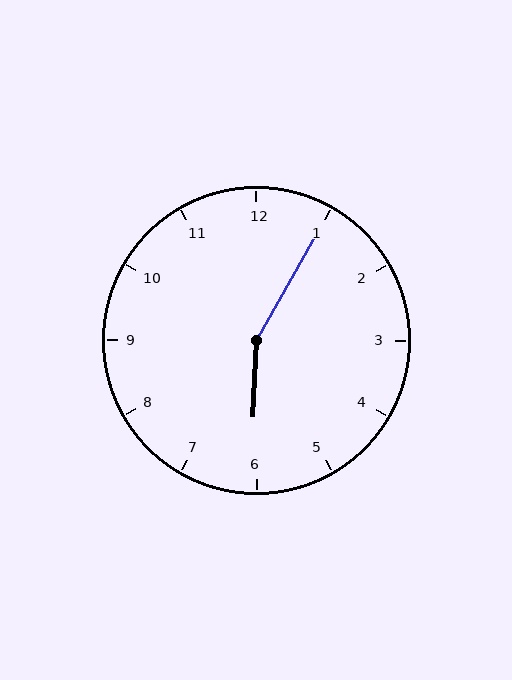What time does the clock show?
6:05.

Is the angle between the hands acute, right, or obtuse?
It is obtuse.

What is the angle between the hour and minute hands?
Approximately 152 degrees.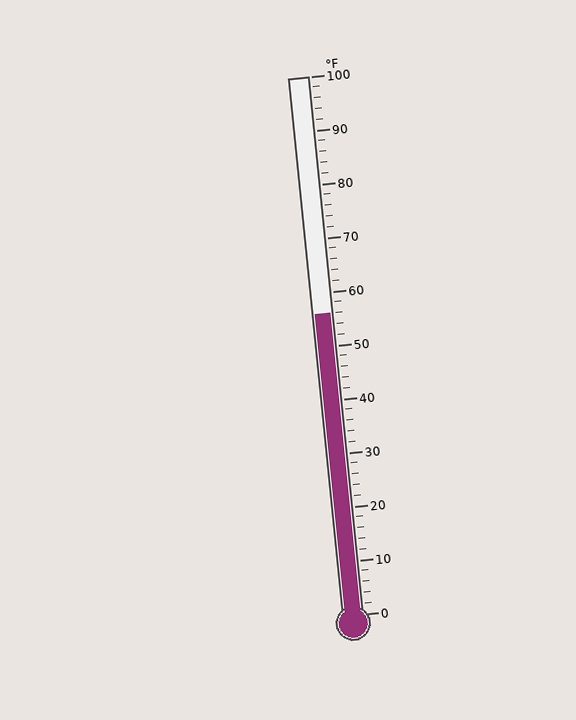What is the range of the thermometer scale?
The thermometer scale ranges from 0°F to 100°F.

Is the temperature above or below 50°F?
The temperature is above 50°F.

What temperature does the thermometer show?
The thermometer shows approximately 56°F.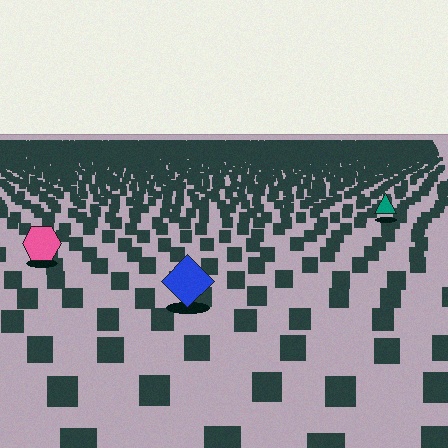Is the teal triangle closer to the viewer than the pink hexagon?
No. The pink hexagon is closer — you can tell from the texture gradient: the ground texture is coarser near it.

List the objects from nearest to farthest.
From nearest to farthest: the blue diamond, the pink hexagon, the teal triangle.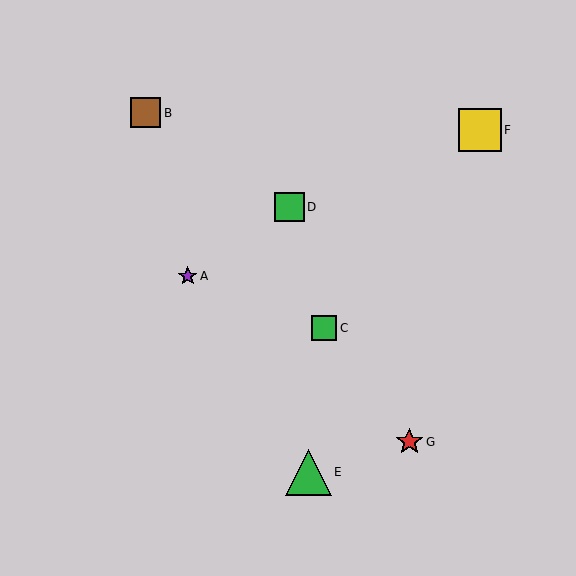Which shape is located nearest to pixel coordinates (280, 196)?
The green square (labeled D) at (290, 207) is nearest to that location.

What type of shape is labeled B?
Shape B is a brown square.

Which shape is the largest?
The green triangle (labeled E) is the largest.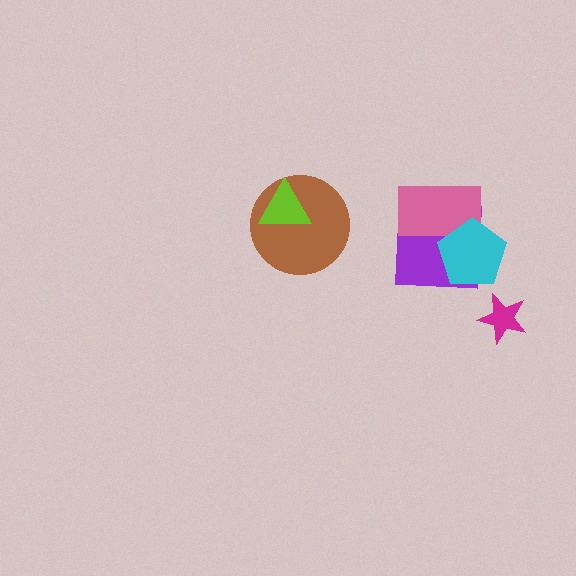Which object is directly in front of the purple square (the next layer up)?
The pink rectangle is directly in front of the purple square.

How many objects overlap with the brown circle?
1 object overlaps with the brown circle.